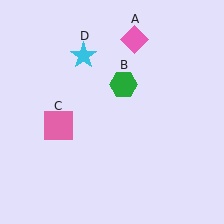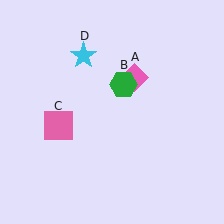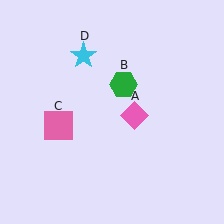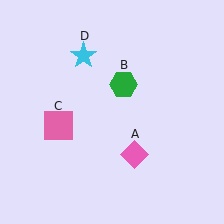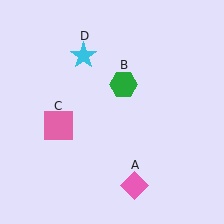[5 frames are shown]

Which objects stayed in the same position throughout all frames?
Green hexagon (object B) and pink square (object C) and cyan star (object D) remained stationary.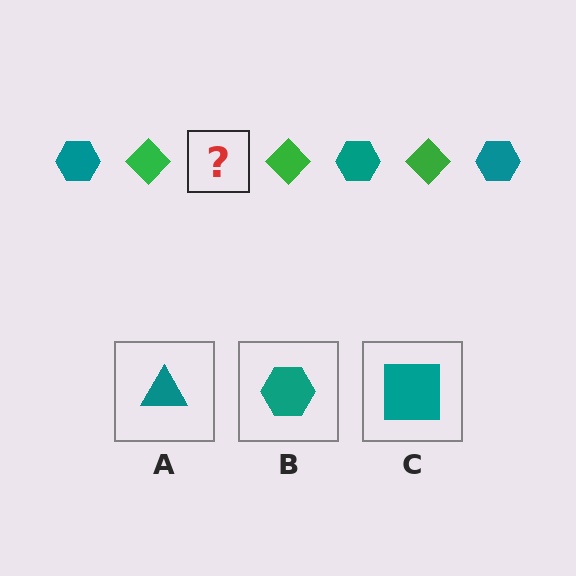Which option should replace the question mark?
Option B.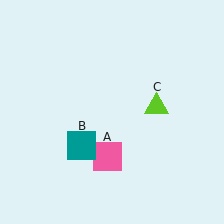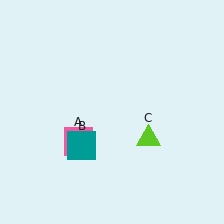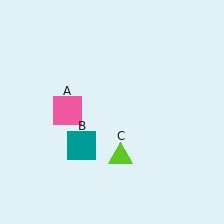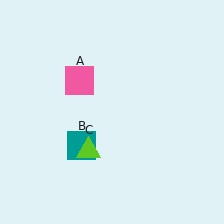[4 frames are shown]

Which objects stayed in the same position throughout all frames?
Teal square (object B) remained stationary.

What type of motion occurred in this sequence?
The pink square (object A), lime triangle (object C) rotated clockwise around the center of the scene.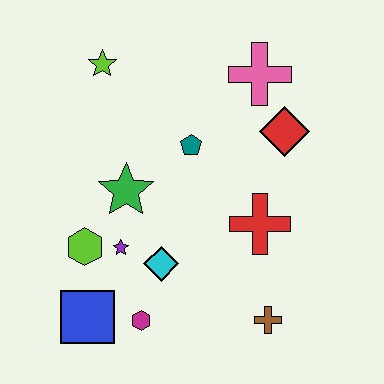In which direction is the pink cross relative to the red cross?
The pink cross is above the red cross.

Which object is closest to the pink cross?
The red diamond is closest to the pink cross.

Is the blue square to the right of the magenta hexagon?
No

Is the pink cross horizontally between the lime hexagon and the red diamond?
Yes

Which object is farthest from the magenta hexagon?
The pink cross is farthest from the magenta hexagon.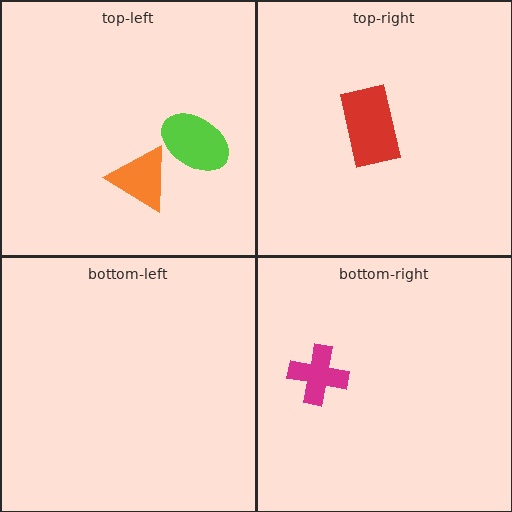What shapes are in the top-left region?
The lime ellipse, the orange triangle.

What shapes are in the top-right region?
The red rectangle.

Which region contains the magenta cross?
The bottom-right region.